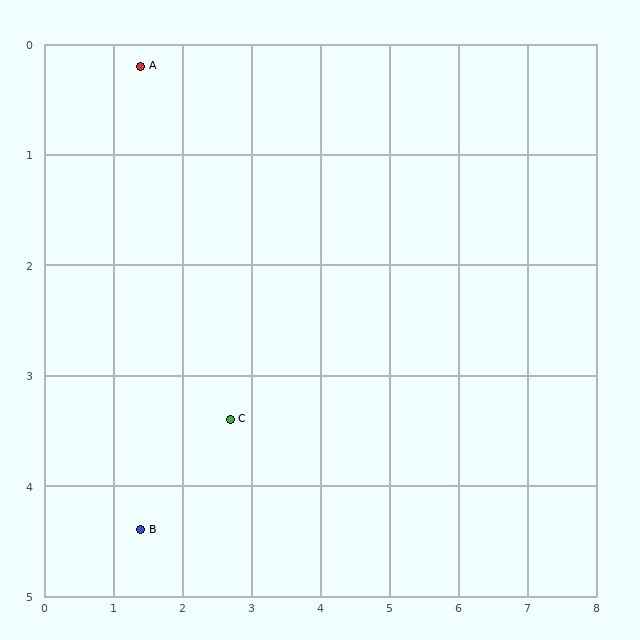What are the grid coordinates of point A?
Point A is at approximately (1.4, 0.2).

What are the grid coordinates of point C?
Point C is at approximately (2.7, 3.4).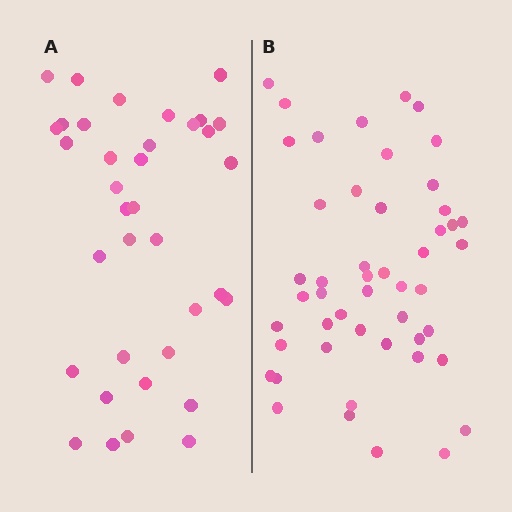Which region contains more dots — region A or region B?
Region B (the right region) has more dots.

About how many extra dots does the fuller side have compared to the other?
Region B has approximately 15 more dots than region A.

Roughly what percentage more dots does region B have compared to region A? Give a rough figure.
About 35% more.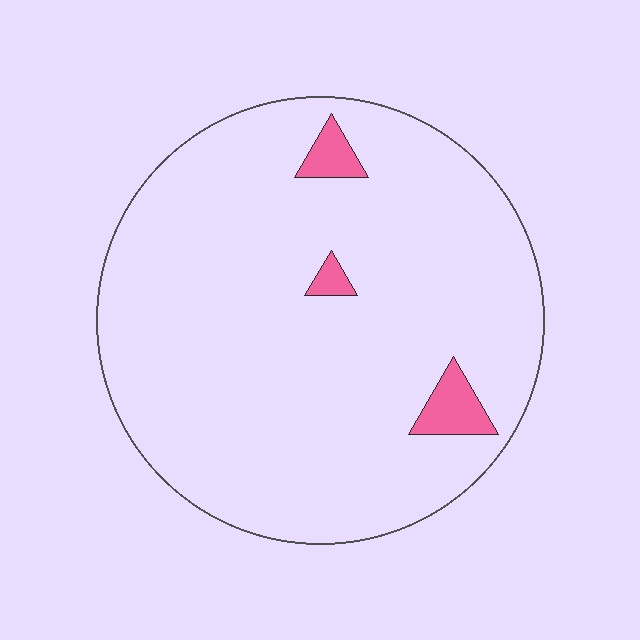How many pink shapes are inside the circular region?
3.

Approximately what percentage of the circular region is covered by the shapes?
Approximately 5%.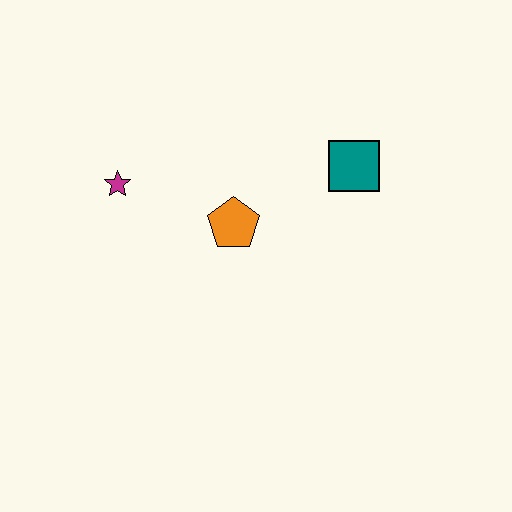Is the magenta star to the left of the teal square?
Yes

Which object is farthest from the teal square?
The magenta star is farthest from the teal square.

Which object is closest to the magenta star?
The orange pentagon is closest to the magenta star.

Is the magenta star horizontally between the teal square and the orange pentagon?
No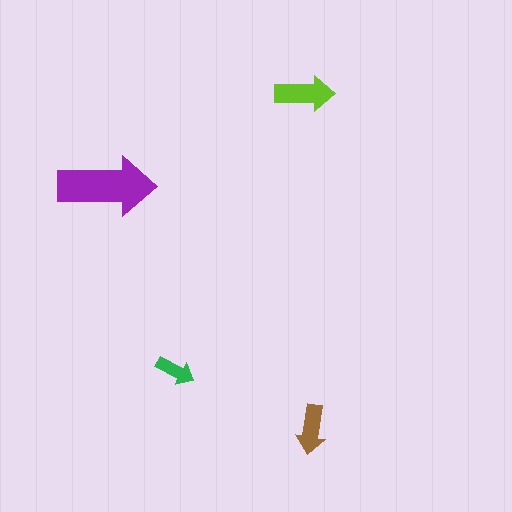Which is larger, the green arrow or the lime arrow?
The lime one.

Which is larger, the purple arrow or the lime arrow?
The purple one.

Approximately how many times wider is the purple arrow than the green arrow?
About 2.5 times wider.